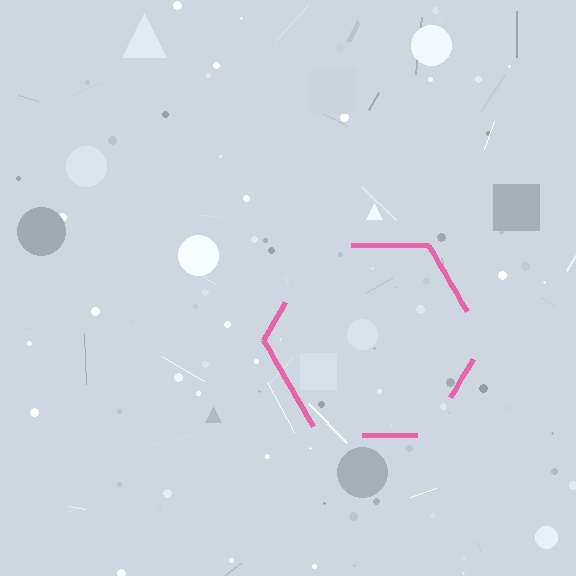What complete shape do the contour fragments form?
The contour fragments form a hexagon.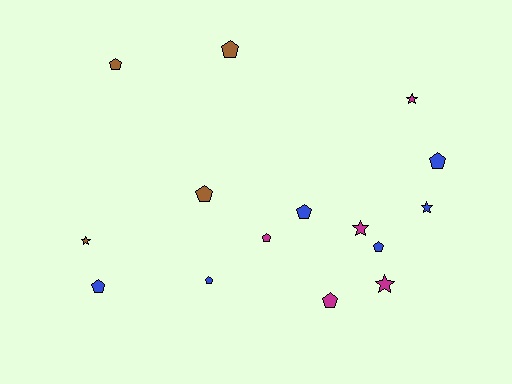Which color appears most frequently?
Blue, with 6 objects.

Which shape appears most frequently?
Pentagon, with 10 objects.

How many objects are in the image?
There are 15 objects.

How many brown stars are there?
There is 1 brown star.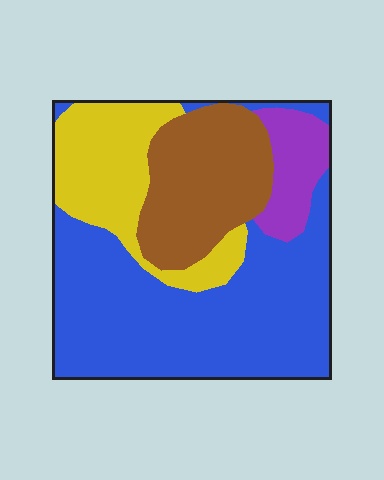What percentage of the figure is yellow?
Yellow takes up about one fifth (1/5) of the figure.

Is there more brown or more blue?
Blue.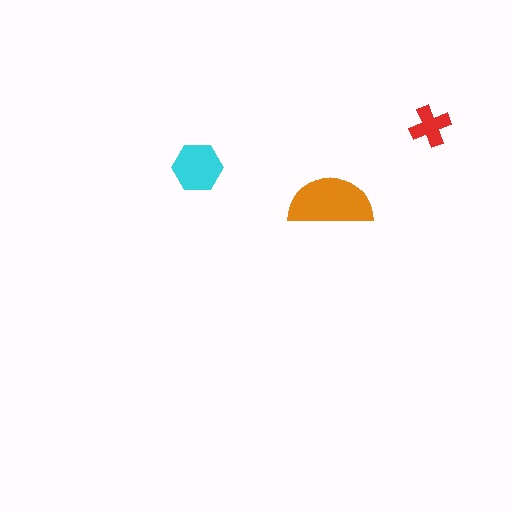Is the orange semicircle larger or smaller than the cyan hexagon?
Larger.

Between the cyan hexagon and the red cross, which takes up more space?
The cyan hexagon.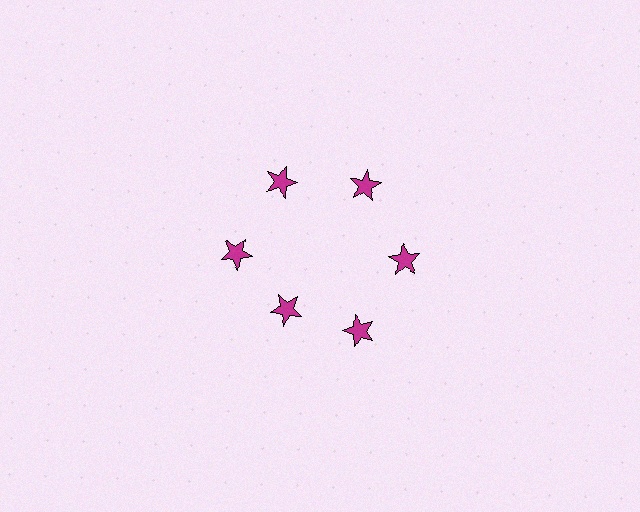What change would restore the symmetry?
The symmetry would be restored by moving it outward, back onto the ring so that all 6 stars sit at equal angles and equal distance from the center.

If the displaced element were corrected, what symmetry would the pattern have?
It would have 6-fold rotational symmetry — the pattern would map onto itself every 60 degrees.